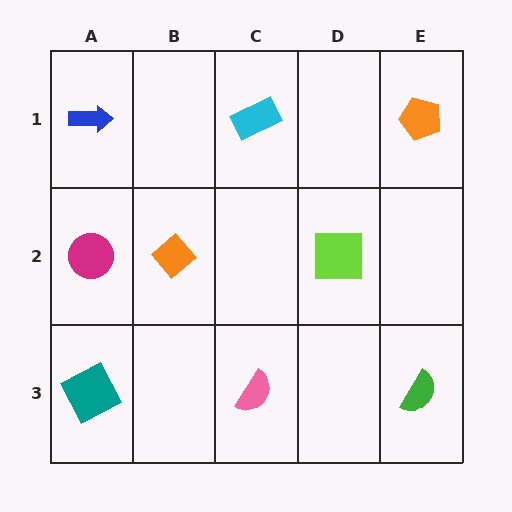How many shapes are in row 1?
3 shapes.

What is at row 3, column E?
A green semicircle.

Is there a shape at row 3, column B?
No, that cell is empty.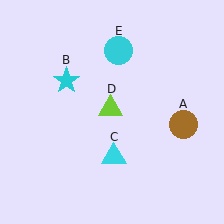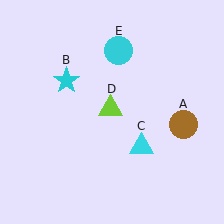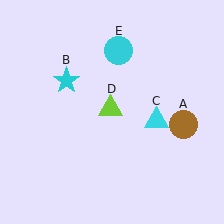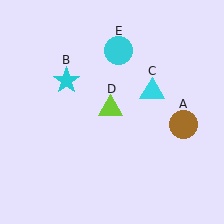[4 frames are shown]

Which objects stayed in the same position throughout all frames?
Brown circle (object A) and cyan star (object B) and lime triangle (object D) and cyan circle (object E) remained stationary.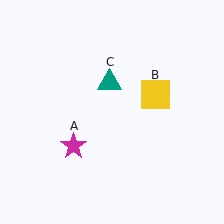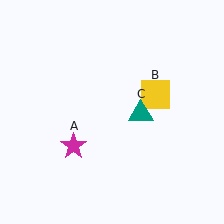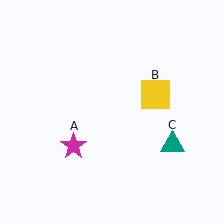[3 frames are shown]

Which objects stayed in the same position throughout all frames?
Magenta star (object A) and yellow square (object B) remained stationary.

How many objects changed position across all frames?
1 object changed position: teal triangle (object C).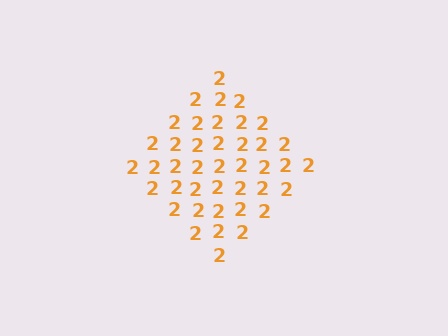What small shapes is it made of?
It is made of small digit 2's.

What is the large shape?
The large shape is a diamond.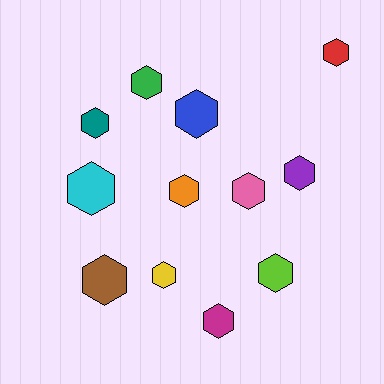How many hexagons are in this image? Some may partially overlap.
There are 12 hexagons.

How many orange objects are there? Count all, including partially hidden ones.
There is 1 orange object.